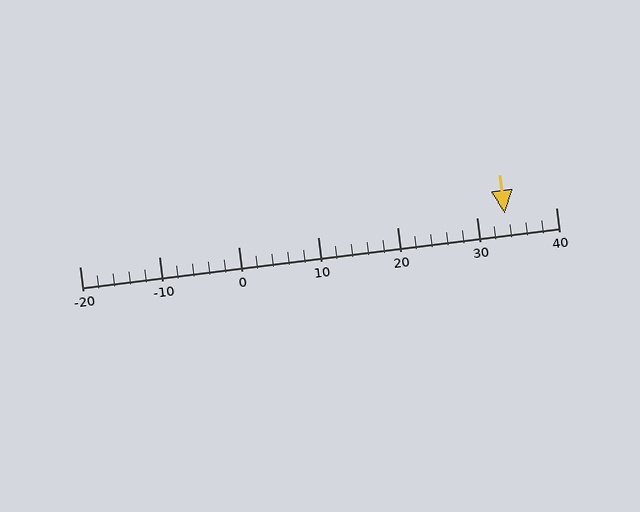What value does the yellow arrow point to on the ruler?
The yellow arrow points to approximately 34.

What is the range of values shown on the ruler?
The ruler shows values from -20 to 40.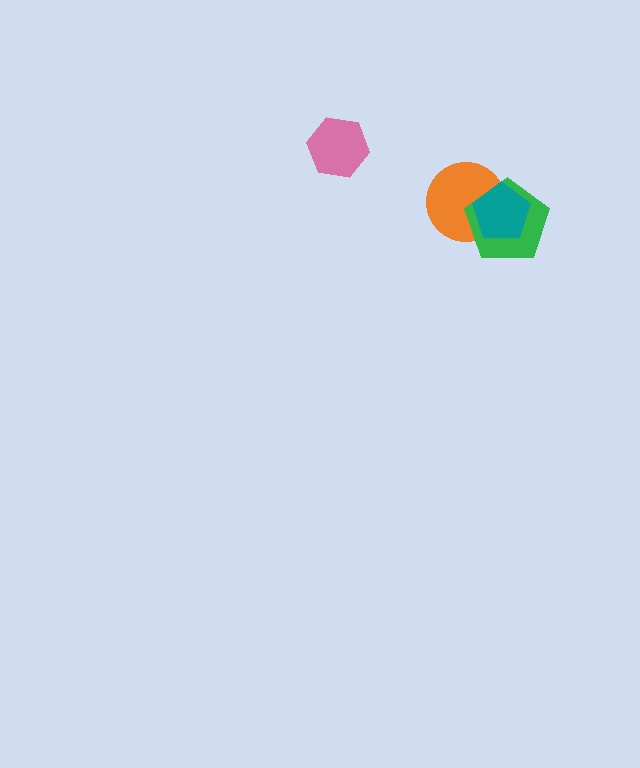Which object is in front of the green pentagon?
The teal pentagon is in front of the green pentagon.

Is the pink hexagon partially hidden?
No, no other shape covers it.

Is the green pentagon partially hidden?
Yes, it is partially covered by another shape.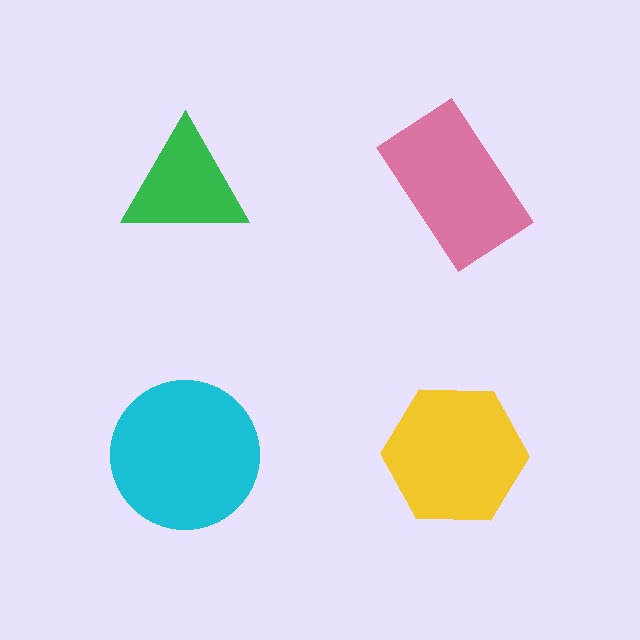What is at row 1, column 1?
A green triangle.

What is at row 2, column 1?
A cyan circle.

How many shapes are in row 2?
2 shapes.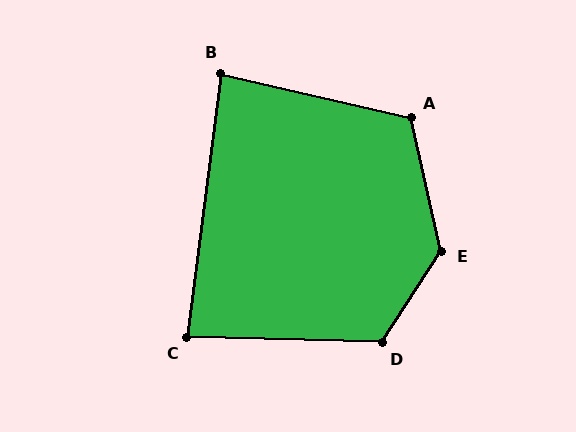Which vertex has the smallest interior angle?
B, at approximately 84 degrees.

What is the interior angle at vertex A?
Approximately 116 degrees (obtuse).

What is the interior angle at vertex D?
Approximately 122 degrees (obtuse).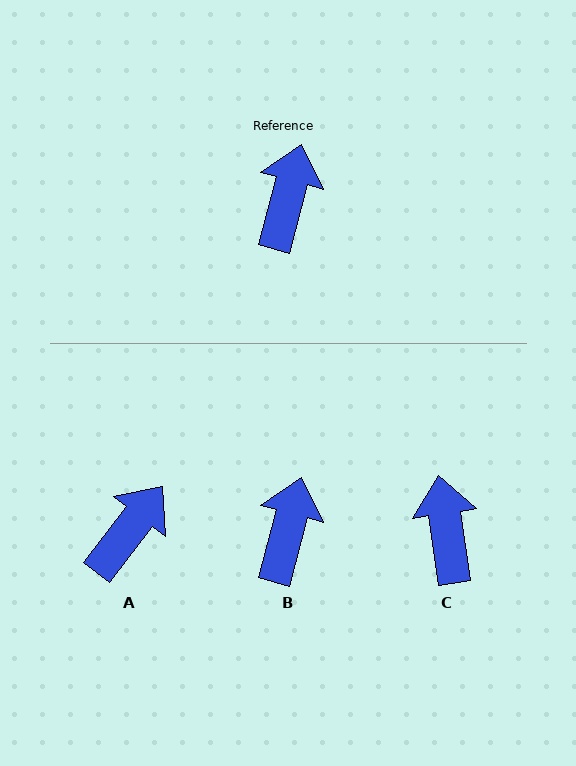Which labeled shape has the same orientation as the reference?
B.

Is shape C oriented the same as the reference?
No, it is off by about 23 degrees.